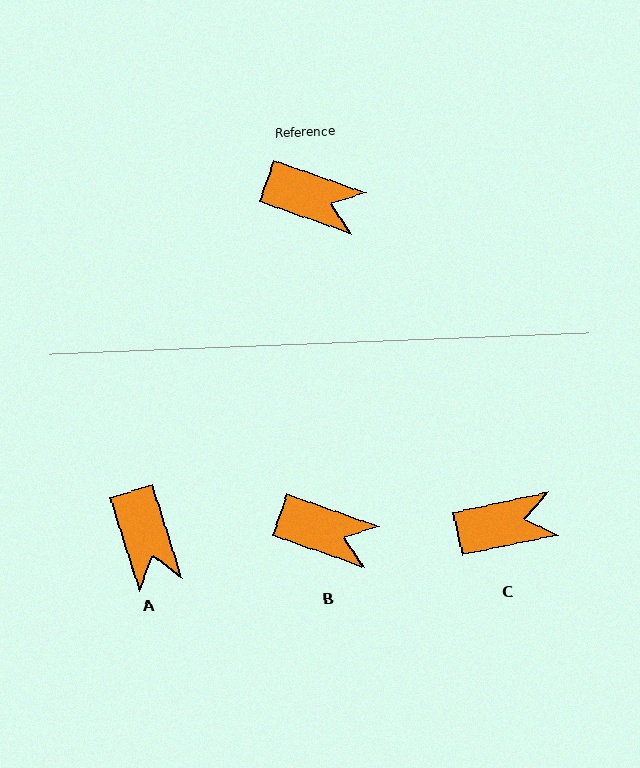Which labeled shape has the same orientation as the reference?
B.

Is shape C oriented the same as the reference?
No, it is off by about 31 degrees.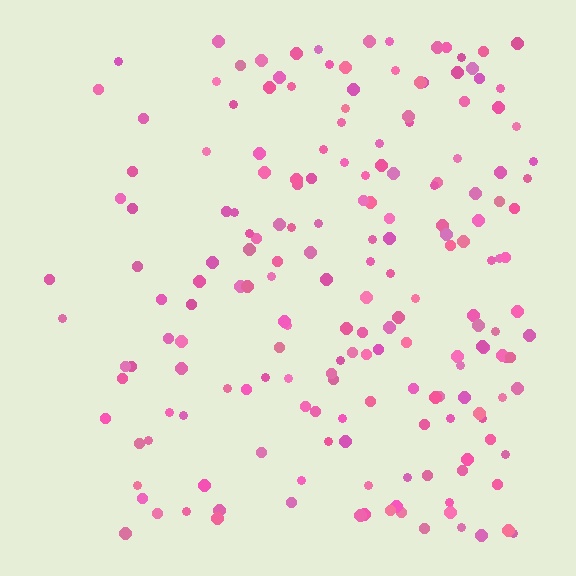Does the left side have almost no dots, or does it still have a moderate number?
Still a moderate number, just noticeably fewer than the right.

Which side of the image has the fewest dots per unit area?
The left.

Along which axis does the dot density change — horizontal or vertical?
Horizontal.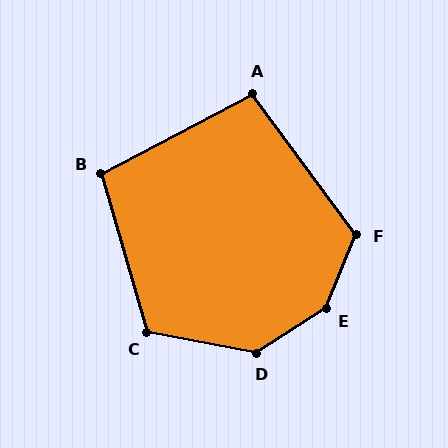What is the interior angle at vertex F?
Approximately 121 degrees (obtuse).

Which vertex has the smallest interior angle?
A, at approximately 99 degrees.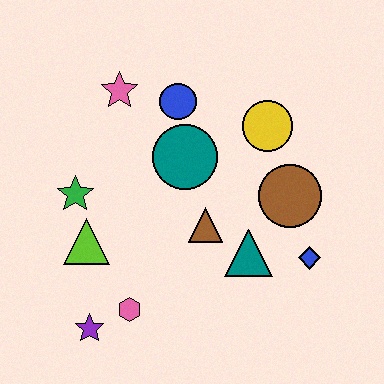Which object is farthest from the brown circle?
The purple star is farthest from the brown circle.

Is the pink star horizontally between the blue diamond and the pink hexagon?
No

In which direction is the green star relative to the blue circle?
The green star is to the left of the blue circle.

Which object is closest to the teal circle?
The blue circle is closest to the teal circle.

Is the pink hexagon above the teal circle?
No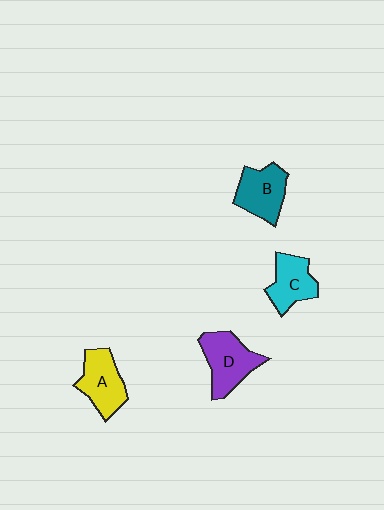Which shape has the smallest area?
Shape C (cyan).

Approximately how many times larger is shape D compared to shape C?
Approximately 1.3 times.